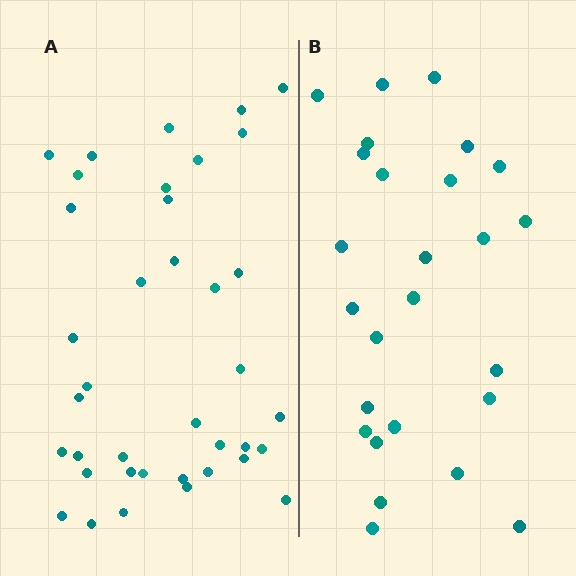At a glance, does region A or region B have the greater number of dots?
Region A (the left region) has more dots.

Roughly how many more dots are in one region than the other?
Region A has roughly 12 or so more dots than region B.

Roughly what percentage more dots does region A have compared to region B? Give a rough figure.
About 45% more.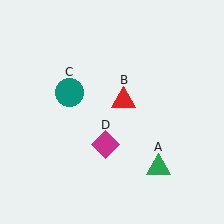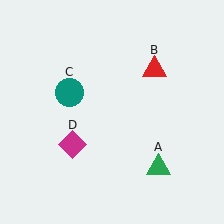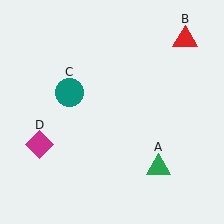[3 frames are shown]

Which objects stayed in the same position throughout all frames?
Green triangle (object A) and teal circle (object C) remained stationary.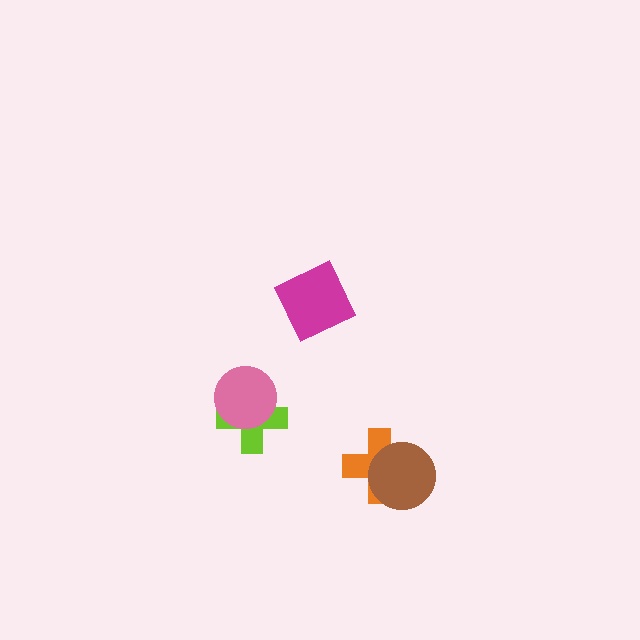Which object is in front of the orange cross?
The brown circle is in front of the orange cross.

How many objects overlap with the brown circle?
1 object overlaps with the brown circle.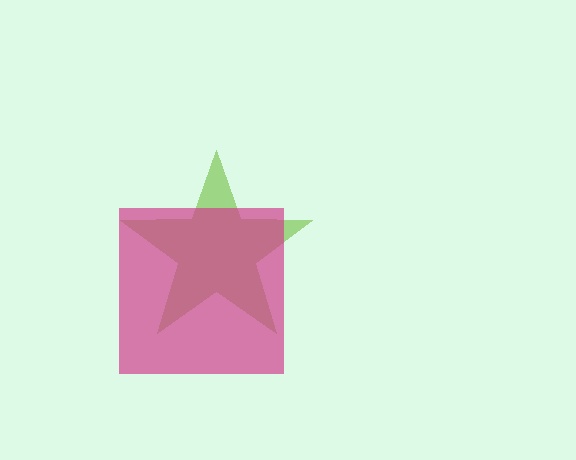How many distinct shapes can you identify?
There are 2 distinct shapes: a lime star, a magenta square.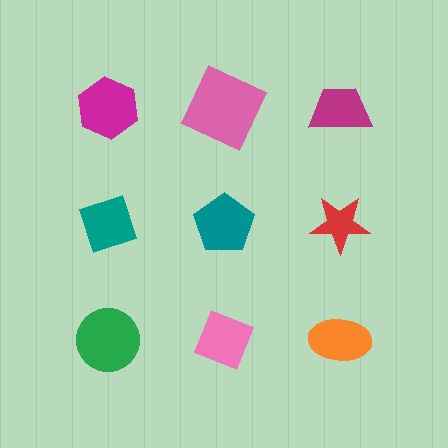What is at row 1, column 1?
A magenta hexagon.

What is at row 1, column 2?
A pink square.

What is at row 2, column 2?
A teal pentagon.